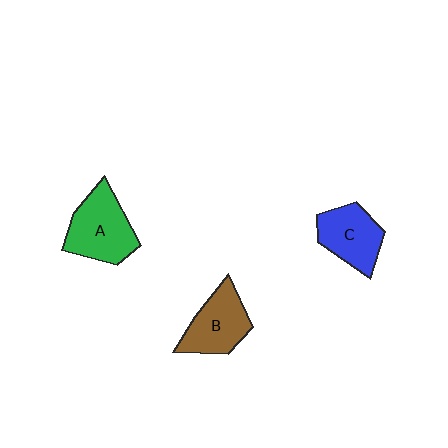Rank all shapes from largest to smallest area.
From largest to smallest: A (green), B (brown), C (blue).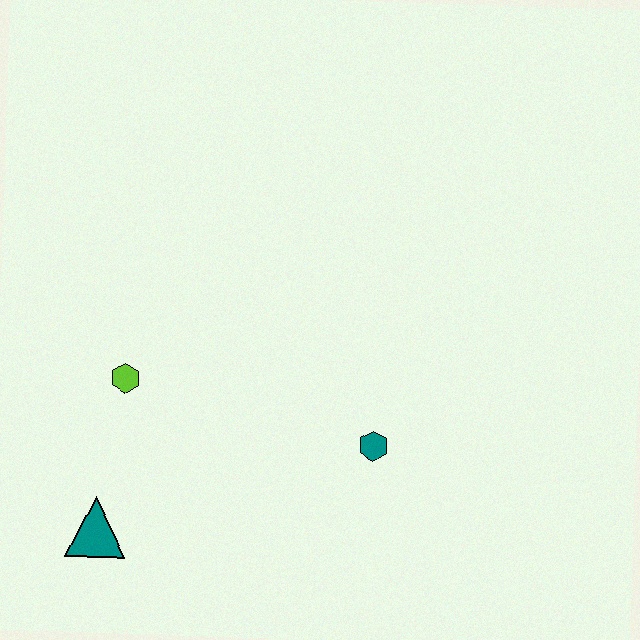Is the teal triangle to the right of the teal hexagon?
No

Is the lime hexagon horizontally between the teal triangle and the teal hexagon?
Yes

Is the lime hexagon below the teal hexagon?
No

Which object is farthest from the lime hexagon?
The teal hexagon is farthest from the lime hexagon.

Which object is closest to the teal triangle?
The lime hexagon is closest to the teal triangle.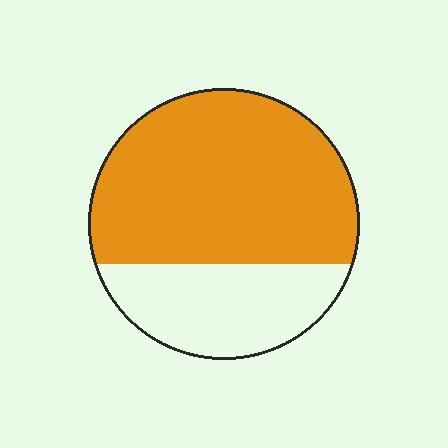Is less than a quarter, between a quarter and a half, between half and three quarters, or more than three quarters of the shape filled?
Between half and three quarters.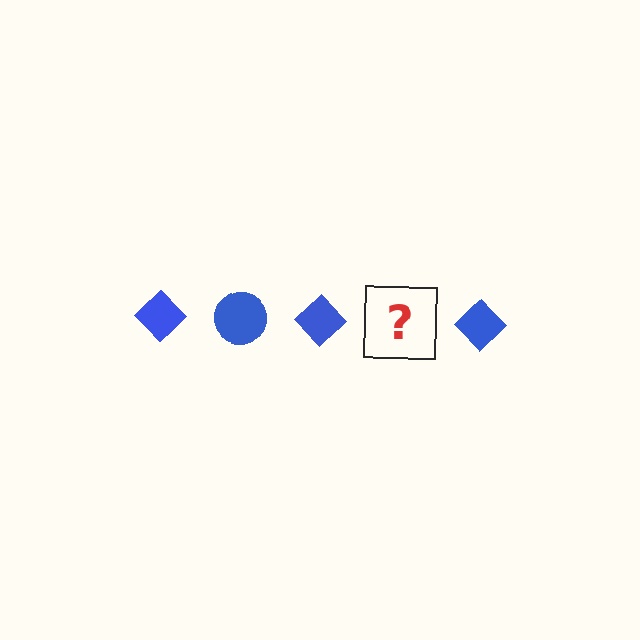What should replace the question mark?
The question mark should be replaced with a blue circle.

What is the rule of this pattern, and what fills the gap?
The rule is that the pattern cycles through diamond, circle shapes in blue. The gap should be filled with a blue circle.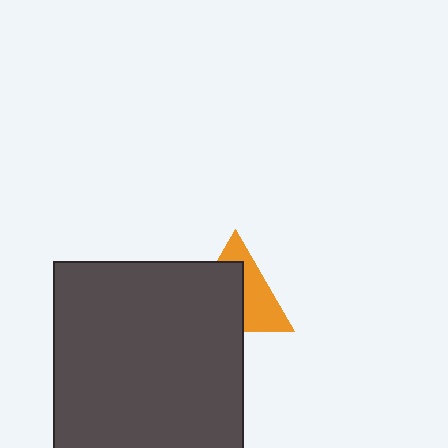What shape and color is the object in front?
The object in front is a dark gray square.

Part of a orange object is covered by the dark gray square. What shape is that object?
It is a triangle.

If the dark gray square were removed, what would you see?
You would see the complete orange triangle.